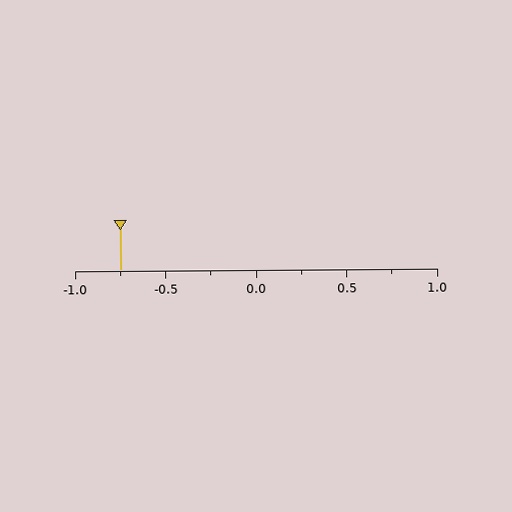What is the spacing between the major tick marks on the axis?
The major ticks are spaced 0.5 apart.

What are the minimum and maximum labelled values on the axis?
The axis runs from -1.0 to 1.0.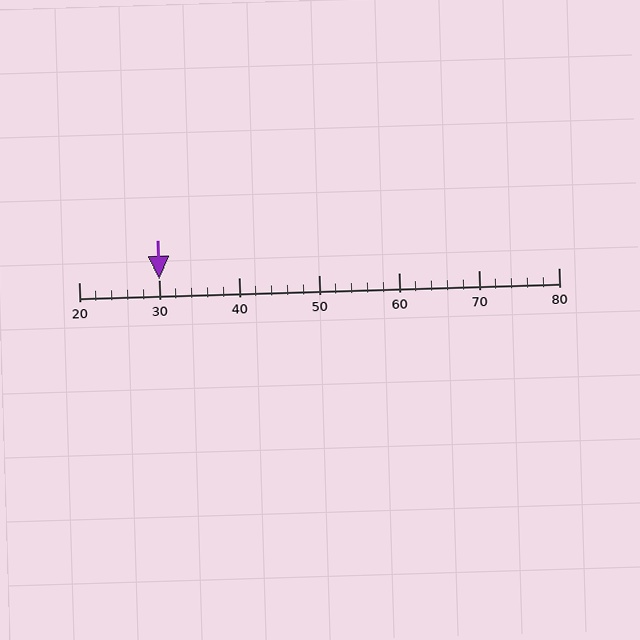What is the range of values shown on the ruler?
The ruler shows values from 20 to 80.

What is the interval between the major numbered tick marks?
The major tick marks are spaced 10 units apart.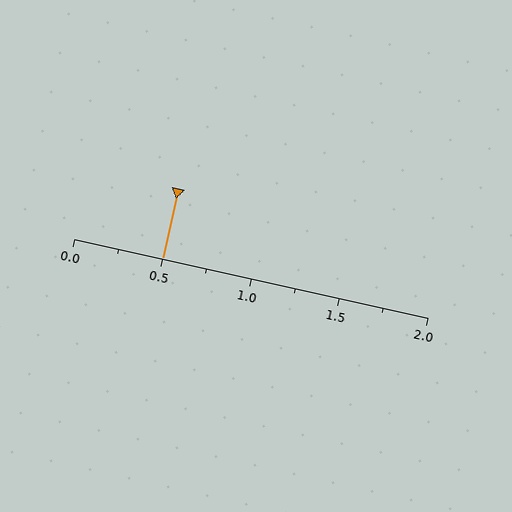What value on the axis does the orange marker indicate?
The marker indicates approximately 0.5.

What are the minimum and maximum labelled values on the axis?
The axis runs from 0.0 to 2.0.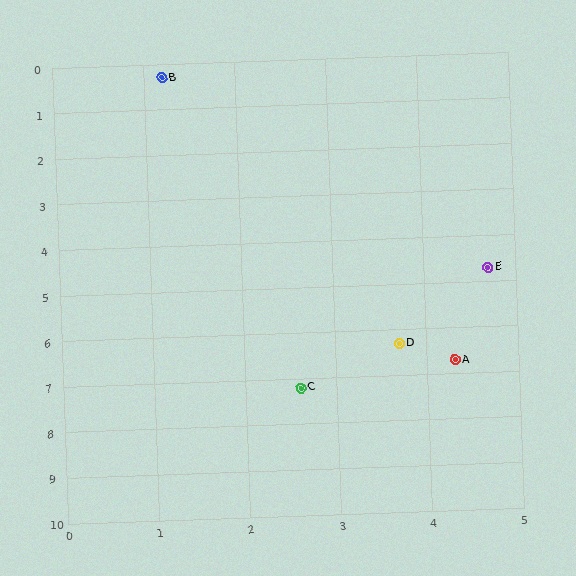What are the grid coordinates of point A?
Point A is at approximately (4.3, 6.7).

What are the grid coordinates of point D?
Point D is at approximately (3.7, 6.3).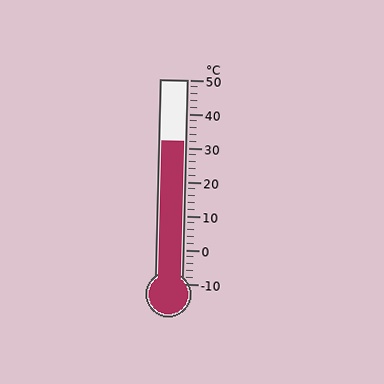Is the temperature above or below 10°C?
The temperature is above 10°C.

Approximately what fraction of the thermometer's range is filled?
The thermometer is filled to approximately 70% of its range.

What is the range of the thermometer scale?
The thermometer scale ranges from -10°C to 50°C.